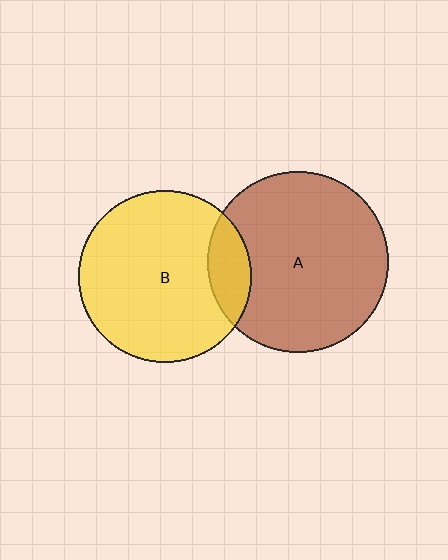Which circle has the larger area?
Circle A (brown).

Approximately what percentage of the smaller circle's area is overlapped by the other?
Approximately 15%.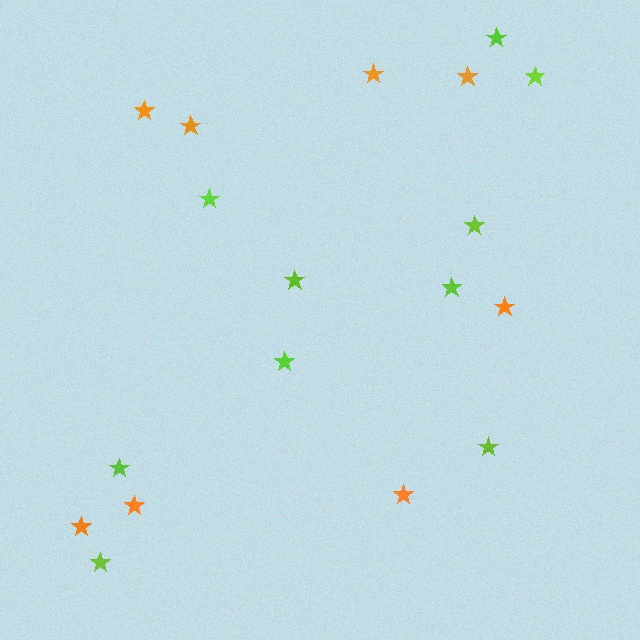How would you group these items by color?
There are 2 groups: one group of orange stars (8) and one group of lime stars (10).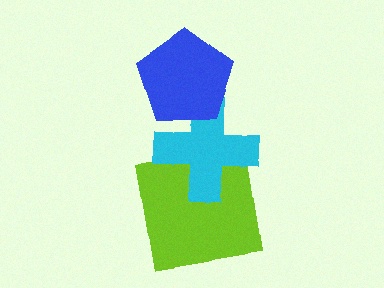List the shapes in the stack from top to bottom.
From top to bottom: the blue pentagon, the cyan cross, the lime square.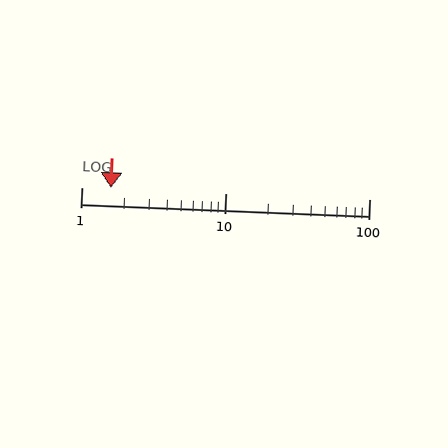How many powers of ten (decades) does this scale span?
The scale spans 2 decades, from 1 to 100.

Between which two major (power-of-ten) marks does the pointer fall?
The pointer is between 1 and 10.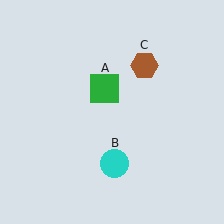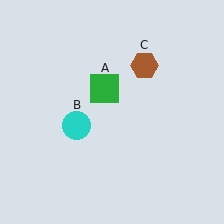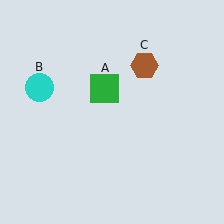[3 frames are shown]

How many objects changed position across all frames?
1 object changed position: cyan circle (object B).